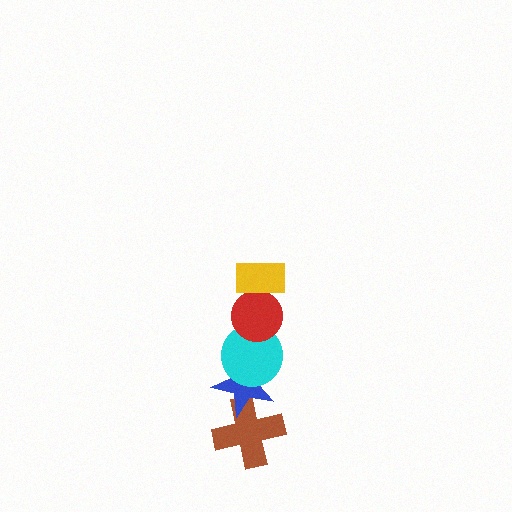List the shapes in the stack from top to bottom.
From top to bottom: the yellow rectangle, the red circle, the cyan circle, the blue star, the brown cross.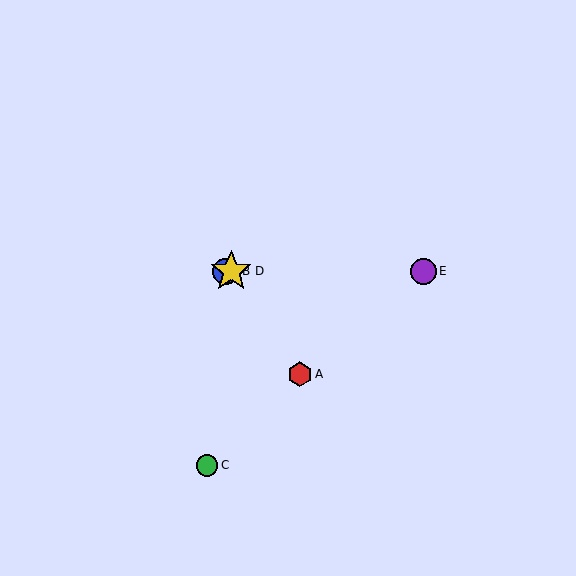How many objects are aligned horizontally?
3 objects (B, D, E) are aligned horizontally.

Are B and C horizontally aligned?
No, B is at y≈271 and C is at y≈465.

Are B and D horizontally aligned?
Yes, both are at y≈271.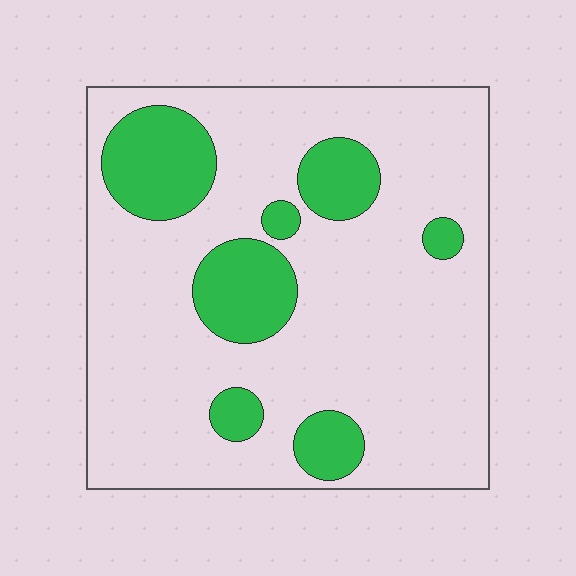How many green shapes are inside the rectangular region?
7.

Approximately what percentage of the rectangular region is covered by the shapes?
Approximately 20%.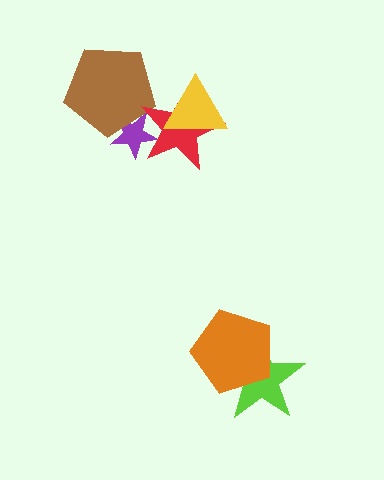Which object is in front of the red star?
The yellow triangle is in front of the red star.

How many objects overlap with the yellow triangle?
1 object overlaps with the yellow triangle.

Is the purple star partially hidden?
Yes, it is partially covered by another shape.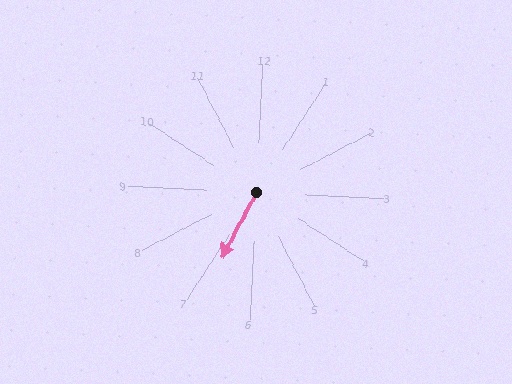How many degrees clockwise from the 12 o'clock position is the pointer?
Approximately 205 degrees.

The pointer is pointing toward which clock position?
Roughly 7 o'clock.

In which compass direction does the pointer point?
Southwest.